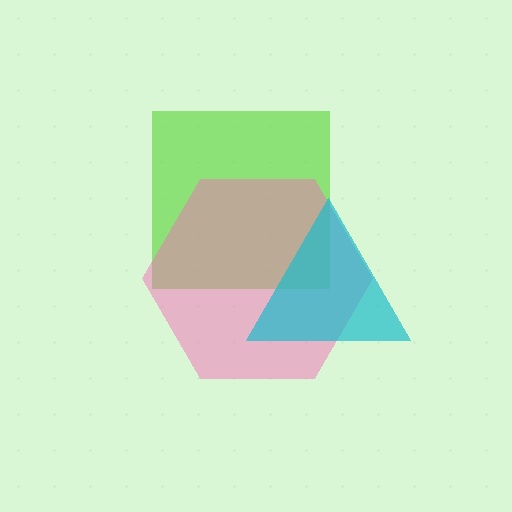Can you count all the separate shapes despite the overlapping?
Yes, there are 3 separate shapes.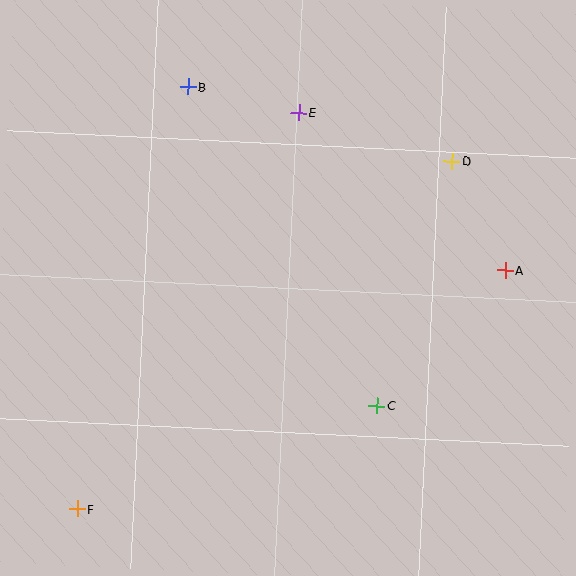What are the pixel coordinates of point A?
Point A is at (505, 270).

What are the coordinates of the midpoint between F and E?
The midpoint between F and E is at (188, 311).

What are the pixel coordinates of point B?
Point B is at (188, 87).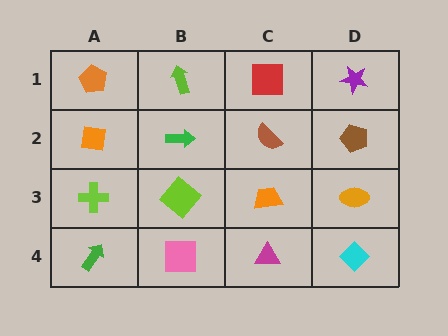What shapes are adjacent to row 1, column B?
A green arrow (row 2, column B), an orange pentagon (row 1, column A), a red square (row 1, column C).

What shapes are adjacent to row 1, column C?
A brown semicircle (row 2, column C), a lime arrow (row 1, column B), a purple star (row 1, column D).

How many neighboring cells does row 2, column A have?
3.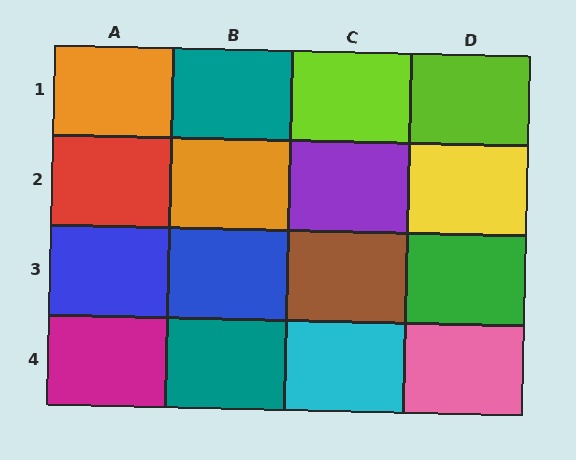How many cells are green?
1 cell is green.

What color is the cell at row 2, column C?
Purple.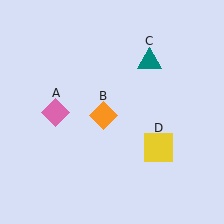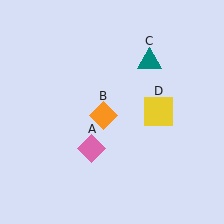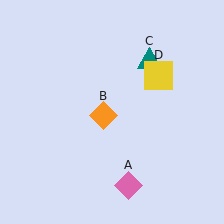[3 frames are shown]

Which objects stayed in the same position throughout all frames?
Orange diamond (object B) and teal triangle (object C) remained stationary.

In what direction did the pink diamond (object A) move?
The pink diamond (object A) moved down and to the right.